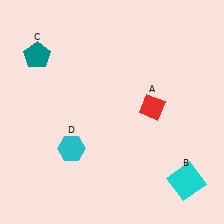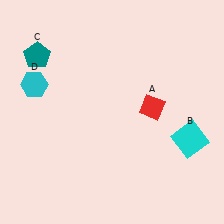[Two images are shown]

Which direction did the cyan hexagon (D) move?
The cyan hexagon (D) moved up.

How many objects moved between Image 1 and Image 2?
2 objects moved between the two images.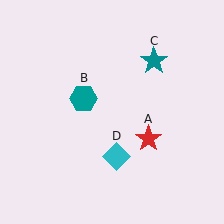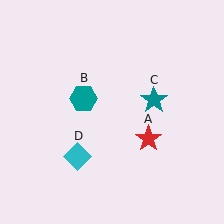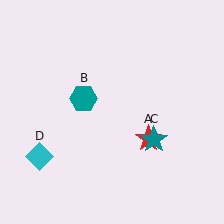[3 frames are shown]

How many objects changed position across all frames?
2 objects changed position: teal star (object C), cyan diamond (object D).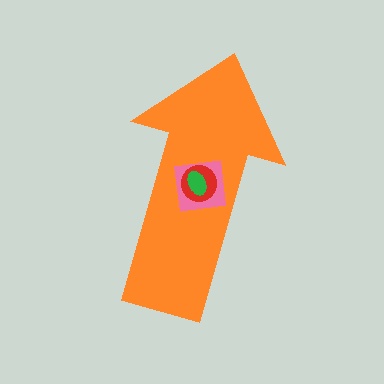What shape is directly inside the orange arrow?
The pink square.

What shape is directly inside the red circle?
The green ellipse.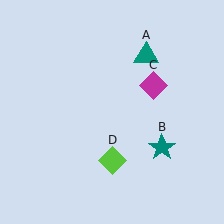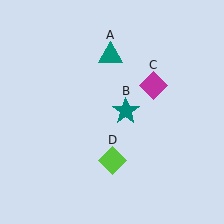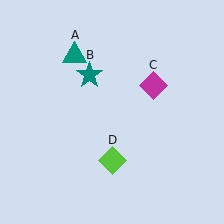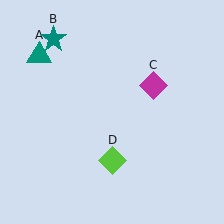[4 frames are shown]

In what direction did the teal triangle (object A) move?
The teal triangle (object A) moved left.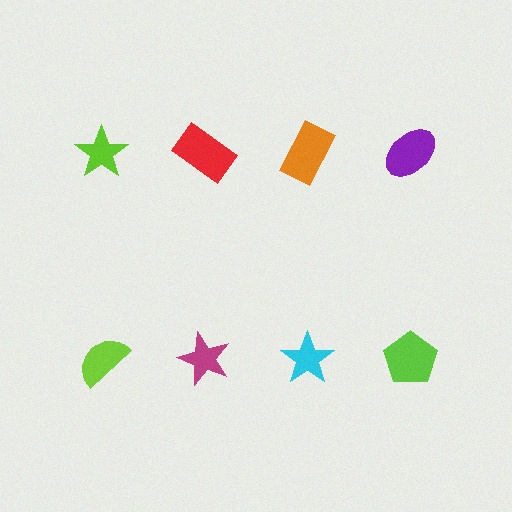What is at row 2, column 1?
A lime semicircle.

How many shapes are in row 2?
4 shapes.